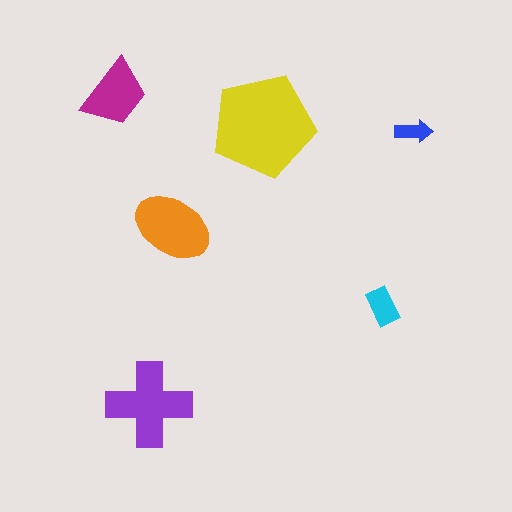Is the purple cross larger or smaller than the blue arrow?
Larger.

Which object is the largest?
The yellow pentagon.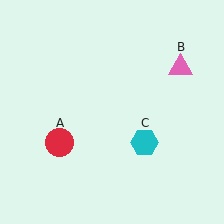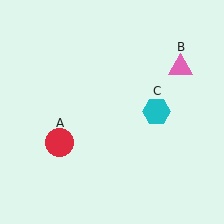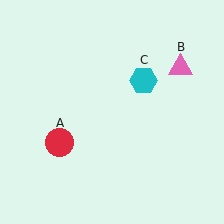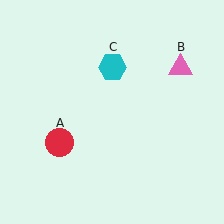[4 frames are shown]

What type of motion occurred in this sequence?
The cyan hexagon (object C) rotated counterclockwise around the center of the scene.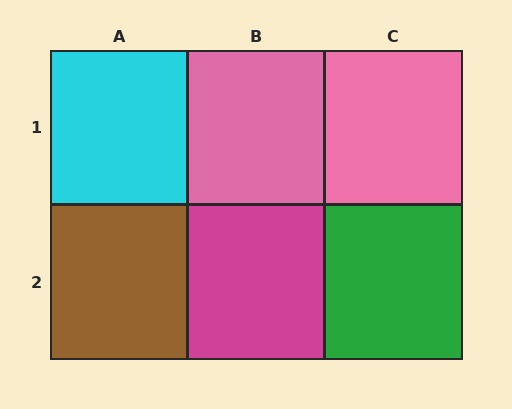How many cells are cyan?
1 cell is cyan.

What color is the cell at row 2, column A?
Brown.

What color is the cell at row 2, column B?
Magenta.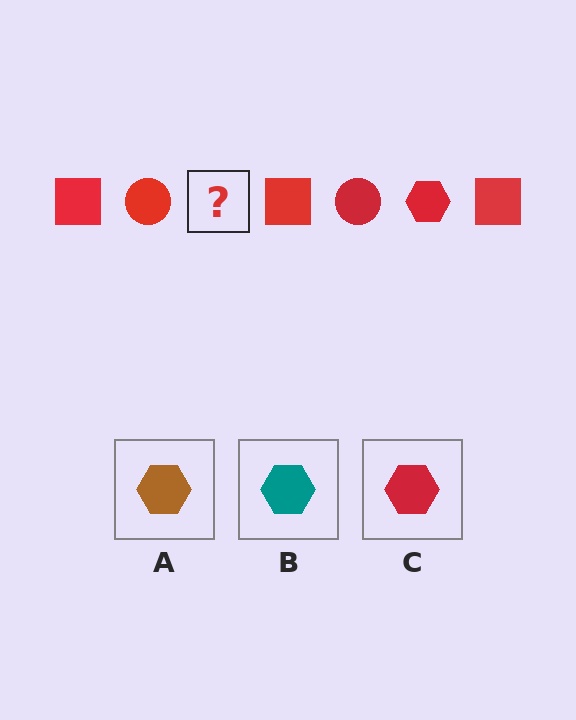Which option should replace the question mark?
Option C.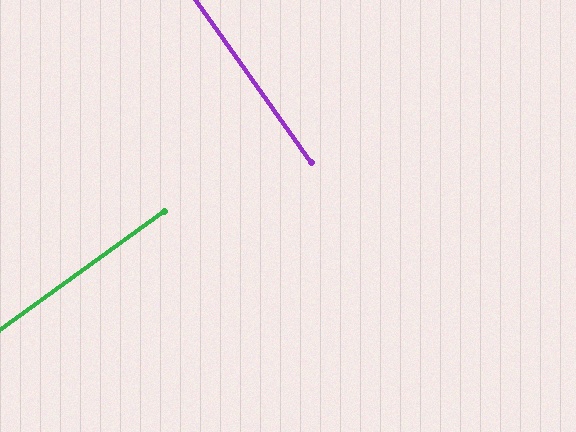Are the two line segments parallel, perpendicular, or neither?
Perpendicular — they meet at approximately 89°.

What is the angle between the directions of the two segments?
Approximately 89 degrees.